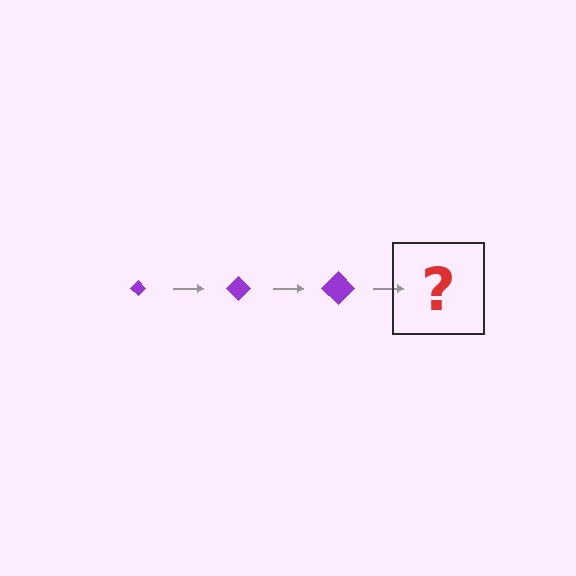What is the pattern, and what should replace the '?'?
The pattern is that the diamond gets progressively larger each step. The '?' should be a purple diamond, larger than the previous one.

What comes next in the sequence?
The next element should be a purple diamond, larger than the previous one.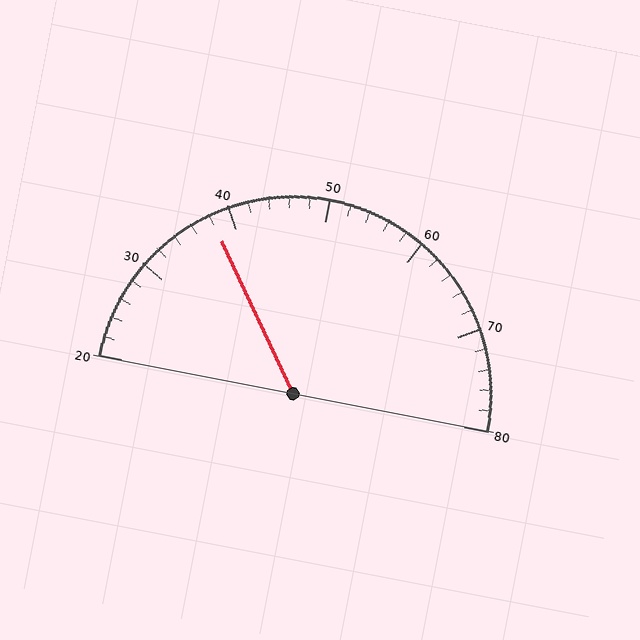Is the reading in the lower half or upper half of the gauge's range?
The reading is in the lower half of the range (20 to 80).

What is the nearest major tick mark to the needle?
The nearest major tick mark is 40.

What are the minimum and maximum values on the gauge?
The gauge ranges from 20 to 80.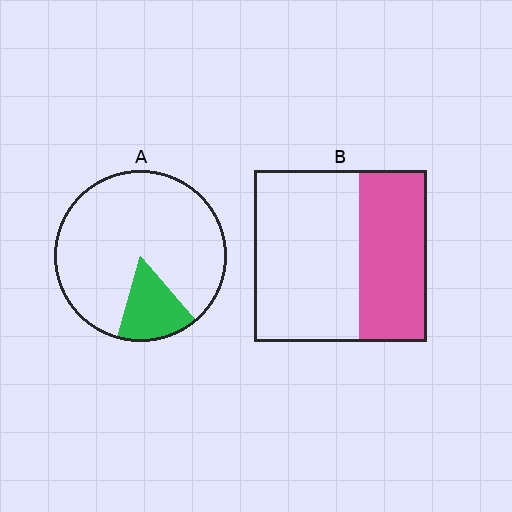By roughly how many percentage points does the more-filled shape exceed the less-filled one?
By roughly 25 percentage points (B over A).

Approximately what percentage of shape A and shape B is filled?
A is approximately 15% and B is approximately 40%.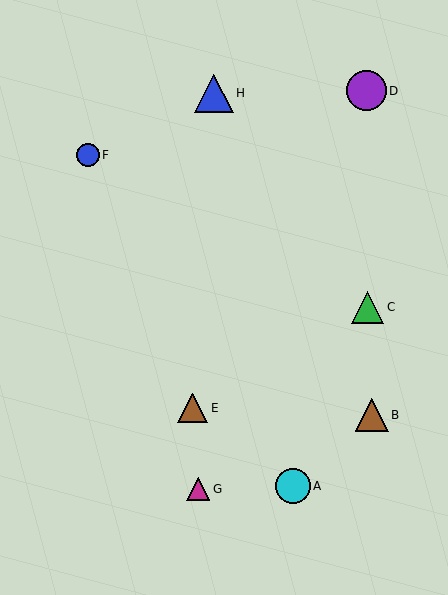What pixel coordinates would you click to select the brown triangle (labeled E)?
Click at (193, 408) to select the brown triangle E.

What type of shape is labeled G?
Shape G is a magenta triangle.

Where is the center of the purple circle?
The center of the purple circle is at (366, 91).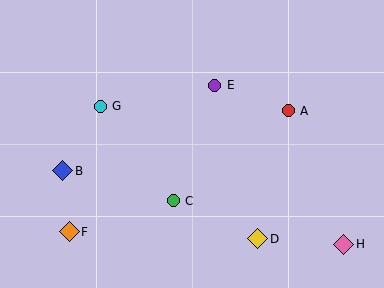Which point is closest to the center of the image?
Point C at (173, 201) is closest to the center.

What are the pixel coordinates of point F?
Point F is at (69, 232).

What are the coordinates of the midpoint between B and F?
The midpoint between B and F is at (66, 201).